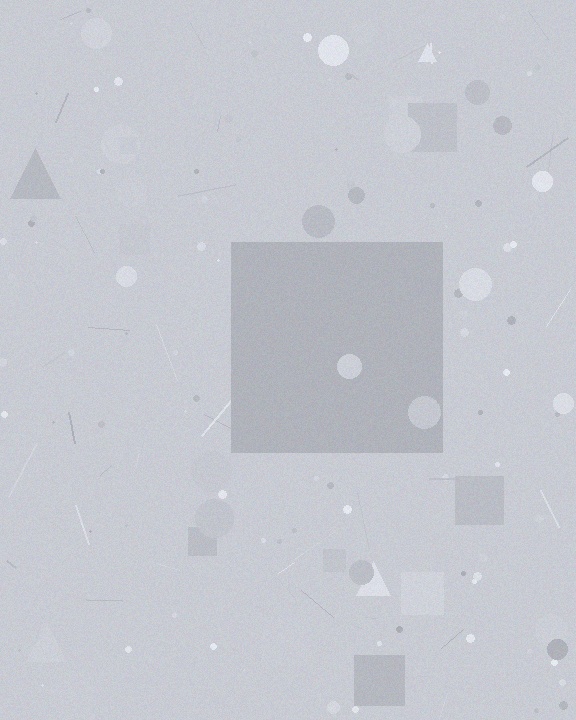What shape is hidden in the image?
A square is hidden in the image.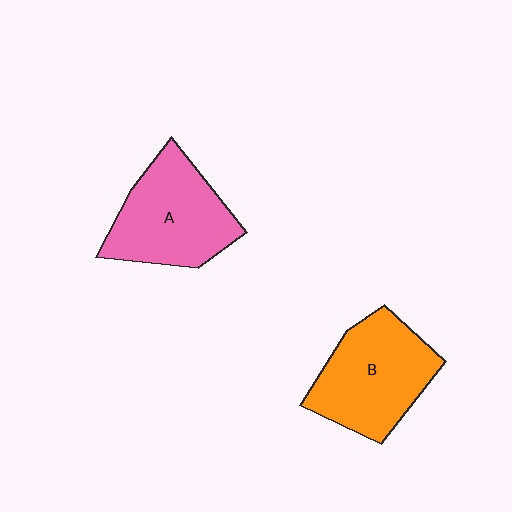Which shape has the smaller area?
Shape A (pink).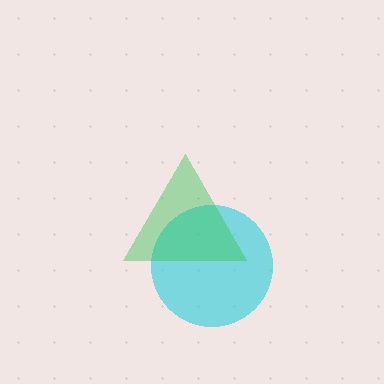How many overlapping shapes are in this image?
There are 2 overlapping shapes in the image.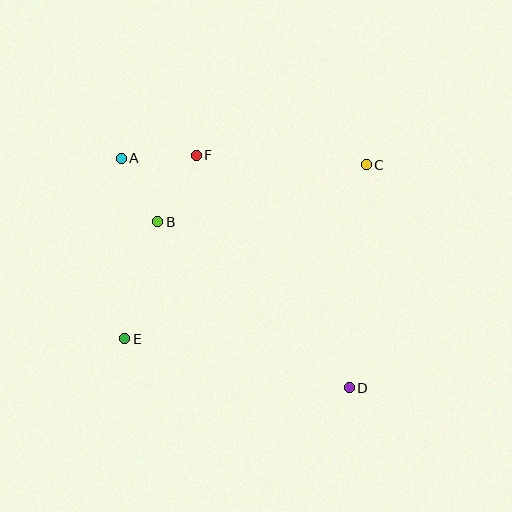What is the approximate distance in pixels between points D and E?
The distance between D and E is approximately 230 pixels.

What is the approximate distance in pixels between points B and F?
The distance between B and F is approximately 77 pixels.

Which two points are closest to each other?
Points A and B are closest to each other.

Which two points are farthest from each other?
Points A and D are farthest from each other.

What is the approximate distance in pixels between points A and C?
The distance between A and C is approximately 245 pixels.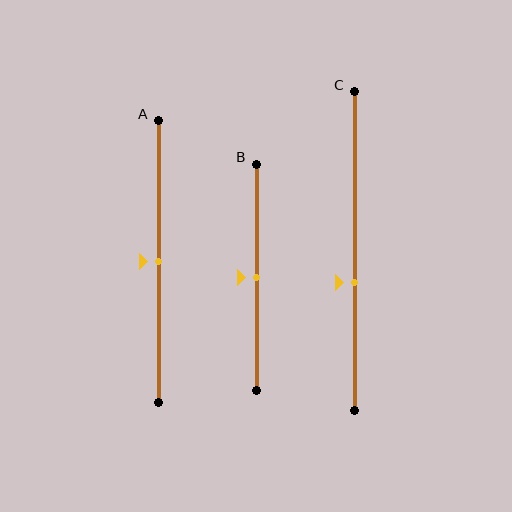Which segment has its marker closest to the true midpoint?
Segment A has its marker closest to the true midpoint.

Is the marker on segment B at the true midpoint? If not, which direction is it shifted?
Yes, the marker on segment B is at the true midpoint.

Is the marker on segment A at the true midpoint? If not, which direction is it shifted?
Yes, the marker on segment A is at the true midpoint.